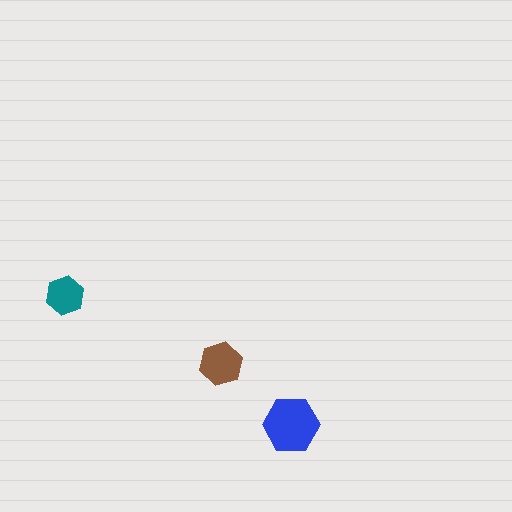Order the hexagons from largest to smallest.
the blue one, the brown one, the teal one.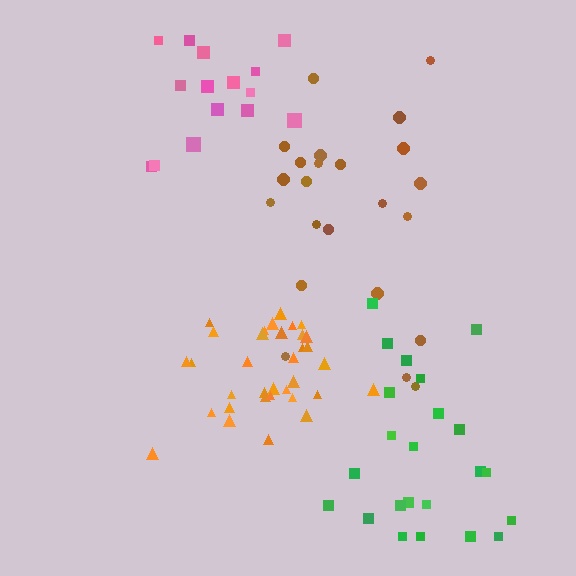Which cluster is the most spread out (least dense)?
Brown.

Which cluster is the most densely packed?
Orange.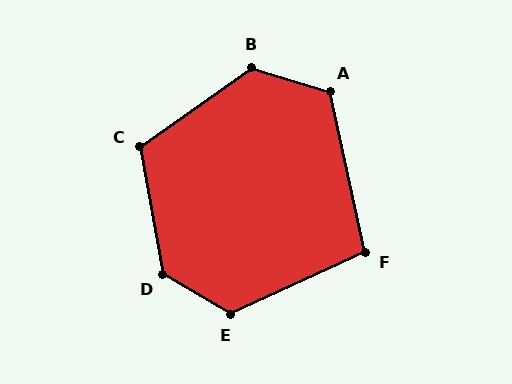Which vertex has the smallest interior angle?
F, at approximately 102 degrees.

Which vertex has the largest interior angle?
D, at approximately 130 degrees.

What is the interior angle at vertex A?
Approximately 120 degrees (obtuse).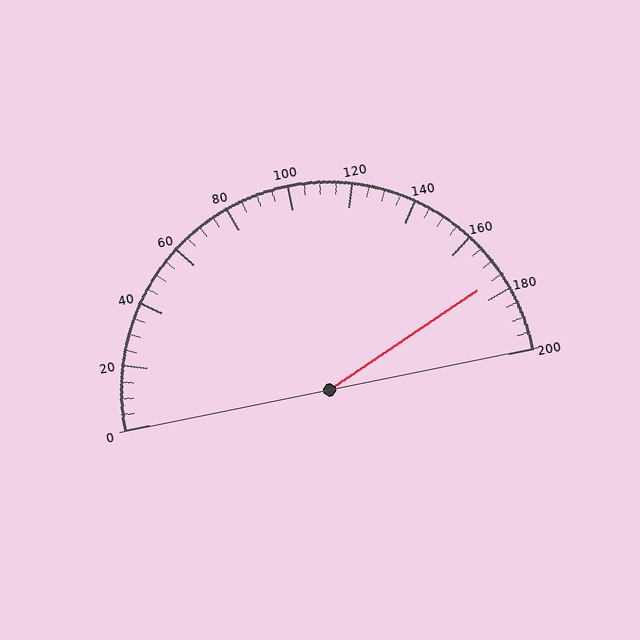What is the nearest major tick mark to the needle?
The nearest major tick mark is 180.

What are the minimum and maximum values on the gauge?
The gauge ranges from 0 to 200.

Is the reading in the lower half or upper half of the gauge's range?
The reading is in the upper half of the range (0 to 200).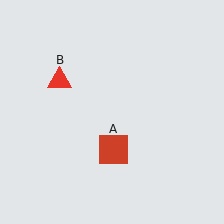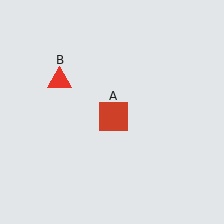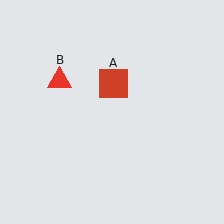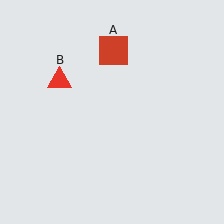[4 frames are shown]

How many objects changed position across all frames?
1 object changed position: red square (object A).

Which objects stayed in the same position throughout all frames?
Red triangle (object B) remained stationary.